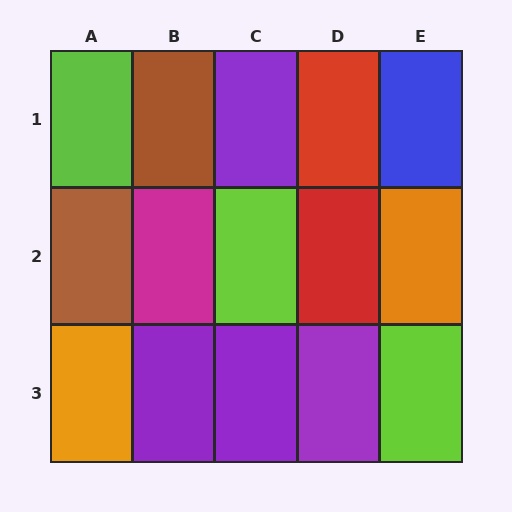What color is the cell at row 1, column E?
Blue.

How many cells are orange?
2 cells are orange.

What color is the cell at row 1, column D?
Red.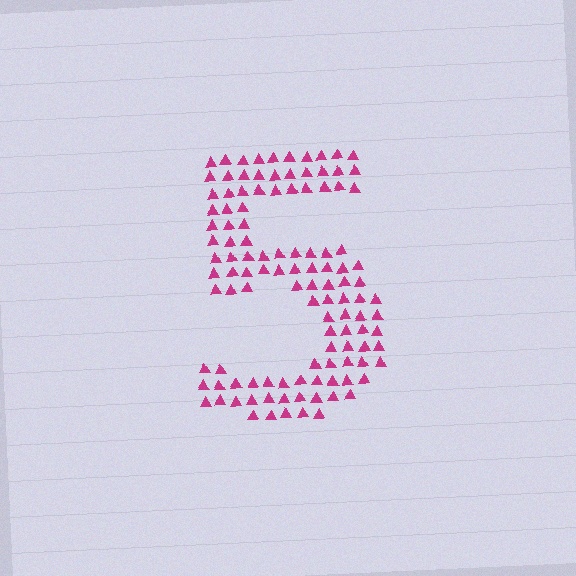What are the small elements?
The small elements are triangles.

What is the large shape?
The large shape is the digit 5.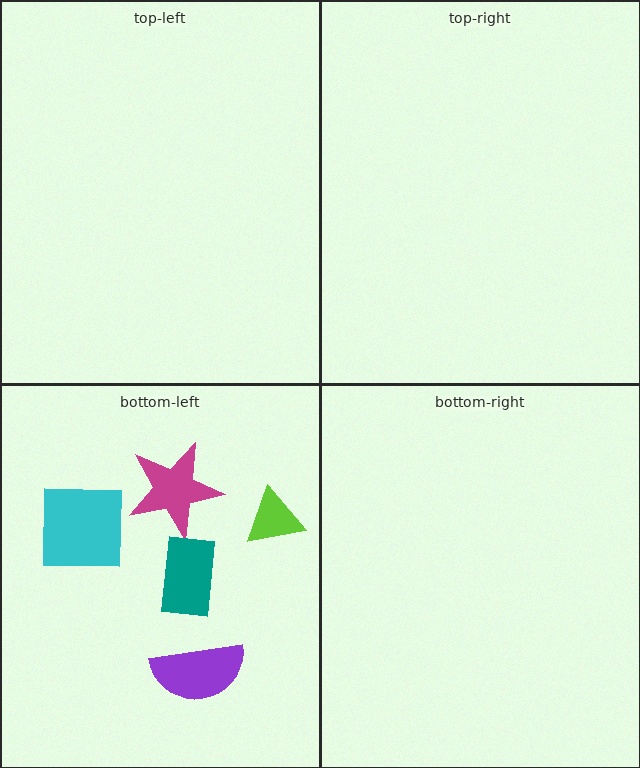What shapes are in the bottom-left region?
The magenta star, the teal rectangle, the purple semicircle, the cyan square, the lime triangle.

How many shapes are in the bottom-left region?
5.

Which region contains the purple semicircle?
The bottom-left region.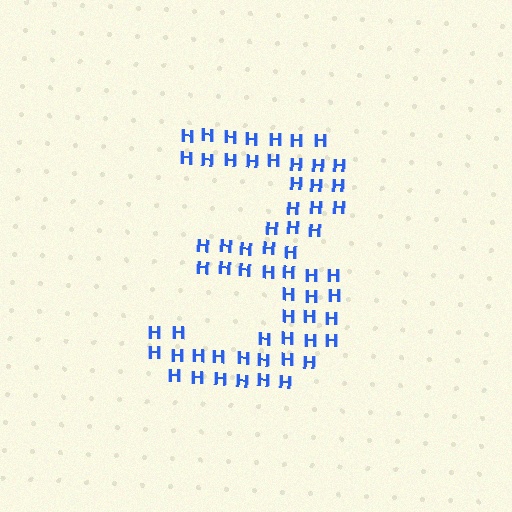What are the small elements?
The small elements are letter H's.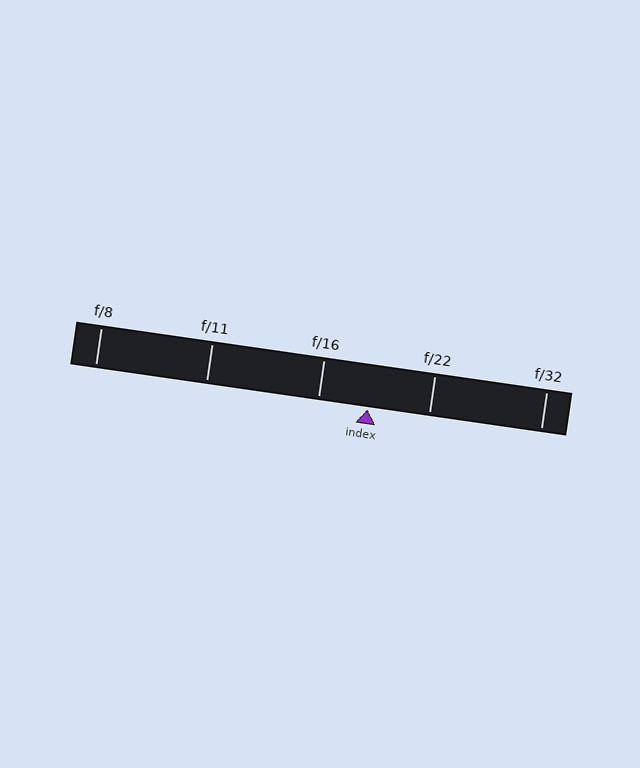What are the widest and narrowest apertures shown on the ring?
The widest aperture shown is f/8 and the narrowest is f/32.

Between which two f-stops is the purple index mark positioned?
The index mark is between f/16 and f/22.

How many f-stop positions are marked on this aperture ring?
There are 5 f-stop positions marked.